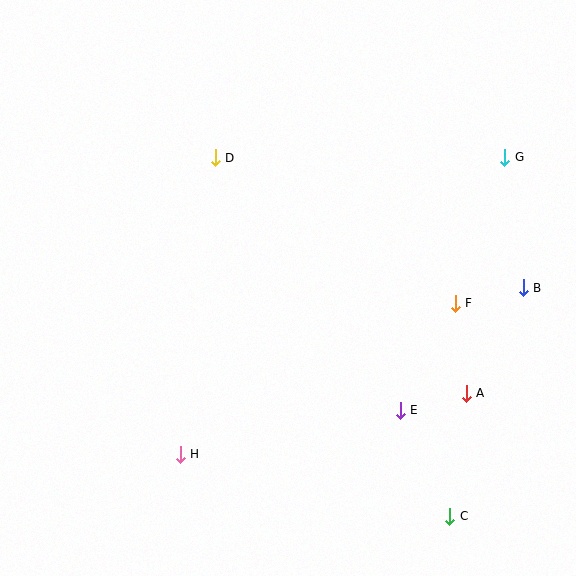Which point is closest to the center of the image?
Point D at (215, 158) is closest to the center.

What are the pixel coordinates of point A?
Point A is at (466, 393).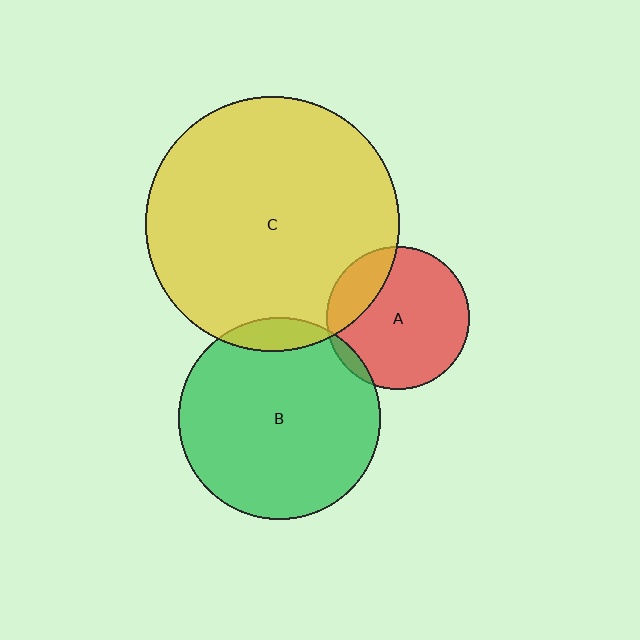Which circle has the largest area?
Circle C (yellow).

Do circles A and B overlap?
Yes.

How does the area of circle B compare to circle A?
Approximately 2.0 times.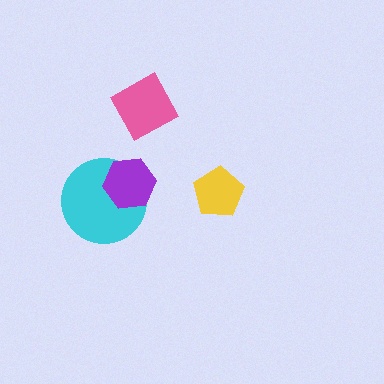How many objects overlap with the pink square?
0 objects overlap with the pink square.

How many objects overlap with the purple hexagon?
1 object overlaps with the purple hexagon.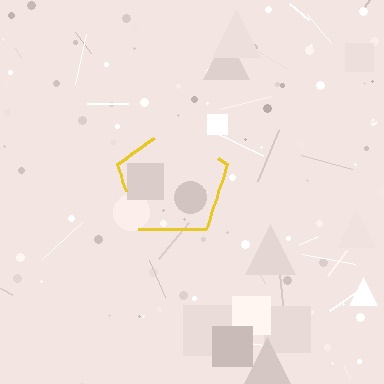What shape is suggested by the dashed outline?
The dashed outline suggests a pentagon.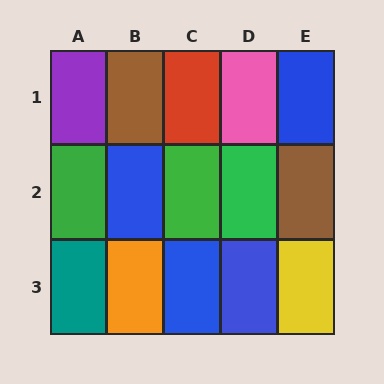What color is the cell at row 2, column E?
Brown.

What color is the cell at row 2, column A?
Green.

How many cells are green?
3 cells are green.